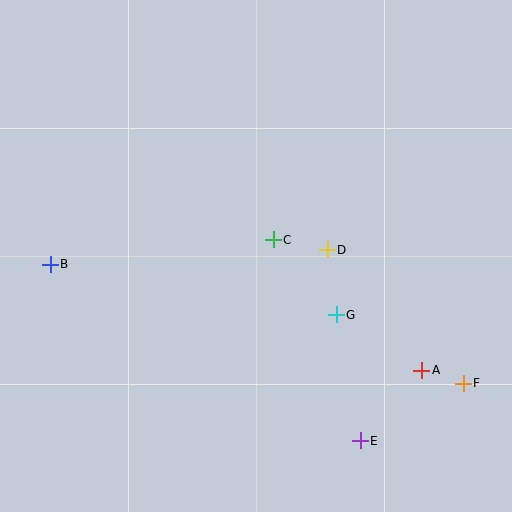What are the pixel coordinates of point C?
Point C is at (273, 240).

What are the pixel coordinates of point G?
Point G is at (336, 315).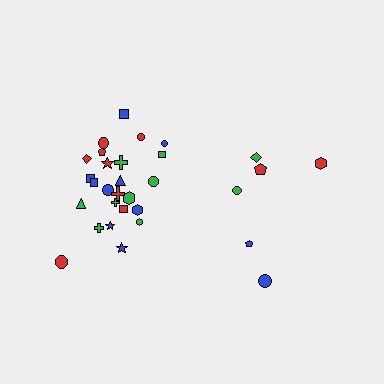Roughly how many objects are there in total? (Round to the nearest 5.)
Roughly 30 objects in total.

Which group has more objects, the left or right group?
The left group.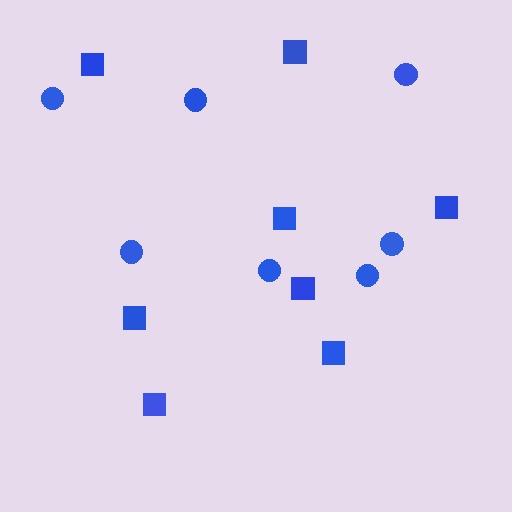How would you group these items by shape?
There are 2 groups: one group of squares (8) and one group of circles (7).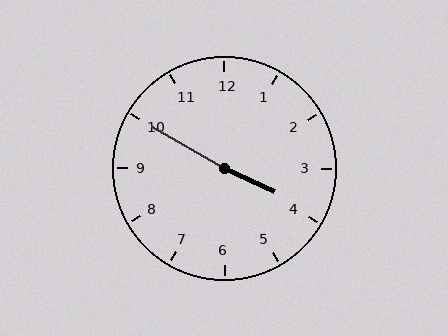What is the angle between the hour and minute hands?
Approximately 175 degrees.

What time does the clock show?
3:50.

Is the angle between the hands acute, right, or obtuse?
It is obtuse.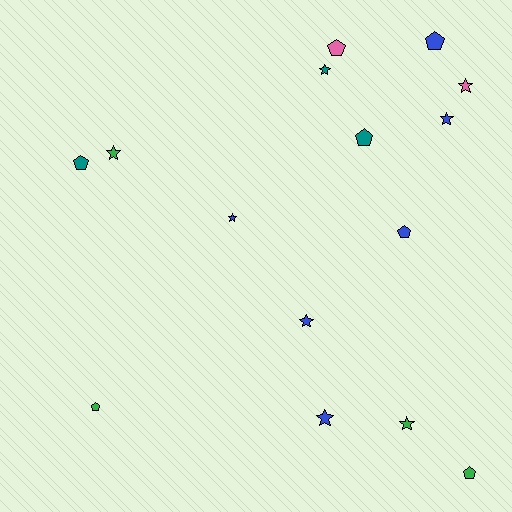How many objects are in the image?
There are 15 objects.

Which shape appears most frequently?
Star, with 8 objects.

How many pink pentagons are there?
There is 1 pink pentagon.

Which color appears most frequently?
Blue, with 6 objects.